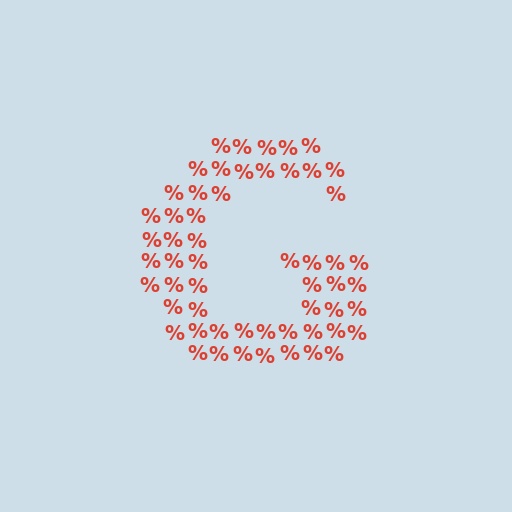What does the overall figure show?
The overall figure shows the letter G.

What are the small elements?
The small elements are percent signs.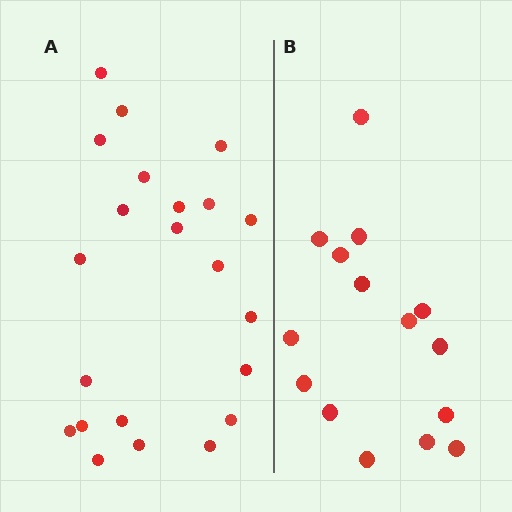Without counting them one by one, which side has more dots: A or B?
Region A (the left region) has more dots.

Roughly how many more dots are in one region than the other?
Region A has roughly 8 or so more dots than region B.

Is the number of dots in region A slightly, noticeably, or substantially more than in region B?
Region A has substantially more. The ratio is roughly 1.5 to 1.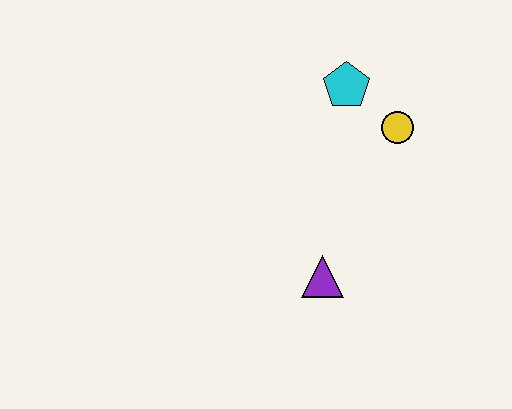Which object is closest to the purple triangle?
The yellow circle is closest to the purple triangle.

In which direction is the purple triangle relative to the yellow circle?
The purple triangle is below the yellow circle.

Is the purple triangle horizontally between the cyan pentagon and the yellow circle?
No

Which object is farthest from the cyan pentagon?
The purple triangle is farthest from the cyan pentagon.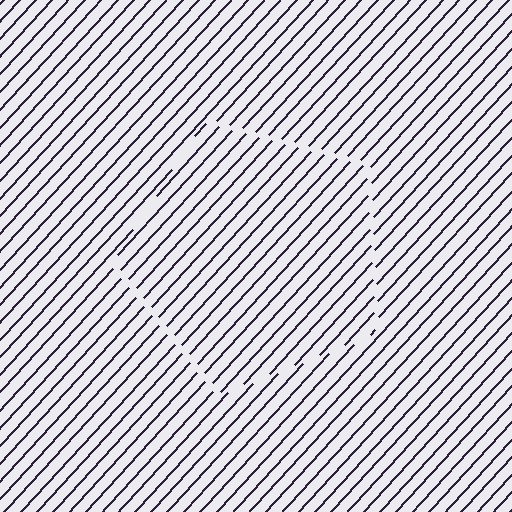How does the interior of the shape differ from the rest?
The interior of the shape contains the same grating, shifted by half a period — the contour is defined by the phase discontinuity where line-ends from the inner and outer gratings abut.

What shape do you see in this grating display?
An illusory pentagon. The interior of the shape contains the same grating, shifted by half a period — the contour is defined by the phase discontinuity where line-ends from the inner and outer gratings abut.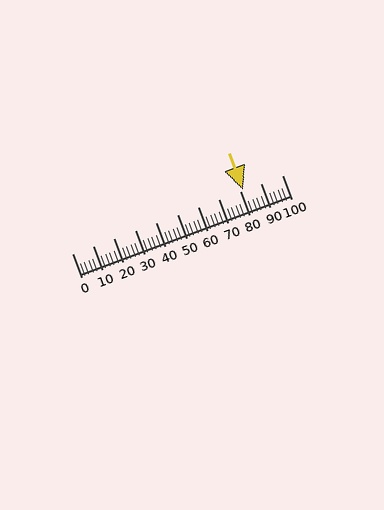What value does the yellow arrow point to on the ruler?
The yellow arrow points to approximately 81.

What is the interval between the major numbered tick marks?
The major tick marks are spaced 10 units apart.